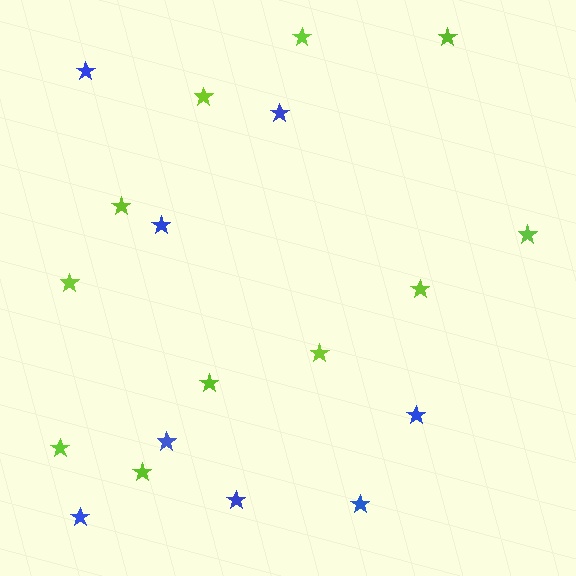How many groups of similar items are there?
There are 2 groups: one group of blue stars (8) and one group of lime stars (11).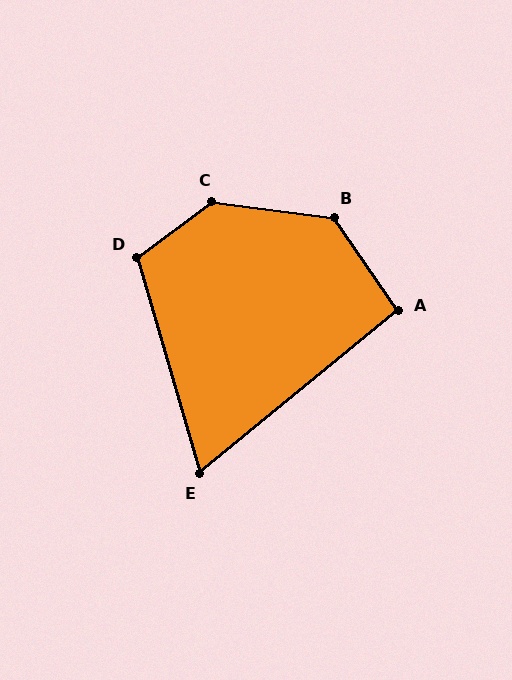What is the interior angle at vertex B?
Approximately 132 degrees (obtuse).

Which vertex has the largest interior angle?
C, at approximately 136 degrees.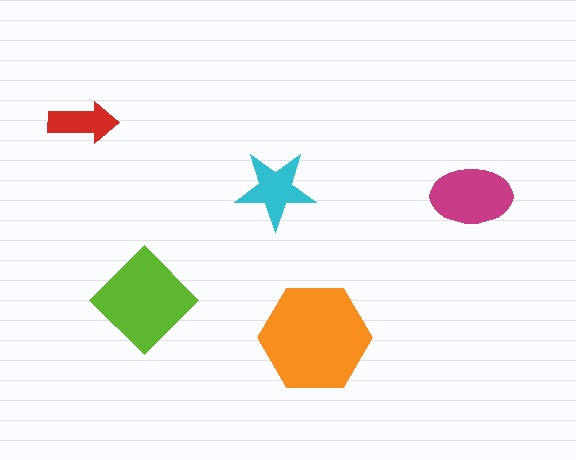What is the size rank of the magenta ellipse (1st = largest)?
3rd.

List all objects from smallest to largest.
The red arrow, the cyan star, the magenta ellipse, the lime diamond, the orange hexagon.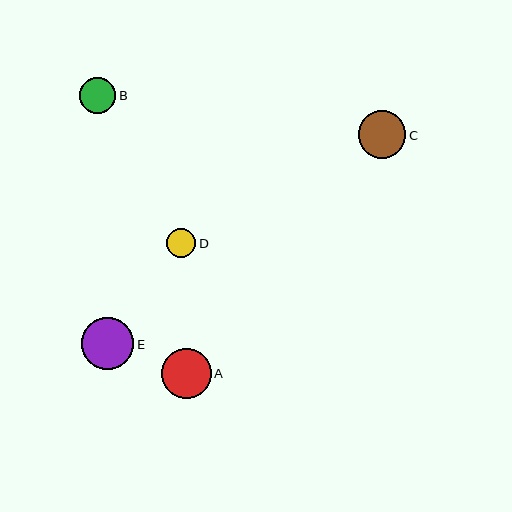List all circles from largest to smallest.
From largest to smallest: E, A, C, B, D.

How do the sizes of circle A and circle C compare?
Circle A and circle C are approximately the same size.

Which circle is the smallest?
Circle D is the smallest with a size of approximately 30 pixels.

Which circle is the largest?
Circle E is the largest with a size of approximately 52 pixels.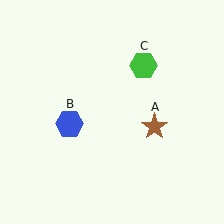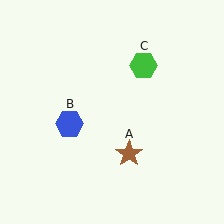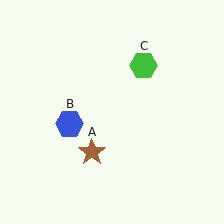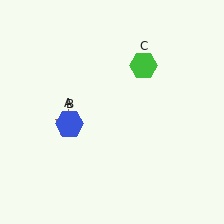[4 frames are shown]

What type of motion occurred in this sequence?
The brown star (object A) rotated clockwise around the center of the scene.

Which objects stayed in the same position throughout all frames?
Blue hexagon (object B) and green hexagon (object C) remained stationary.